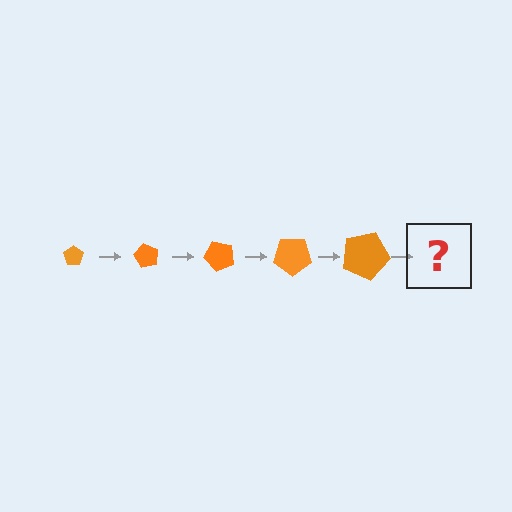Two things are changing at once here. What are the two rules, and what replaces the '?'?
The two rules are that the pentagon grows larger each step and it rotates 60 degrees each step. The '?' should be a pentagon, larger than the previous one and rotated 300 degrees from the start.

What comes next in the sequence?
The next element should be a pentagon, larger than the previous one and rotated 300 degrees from the start.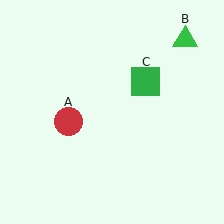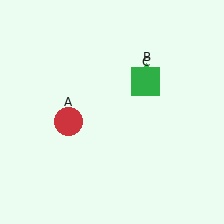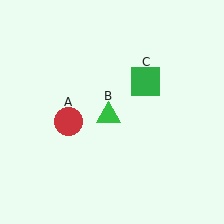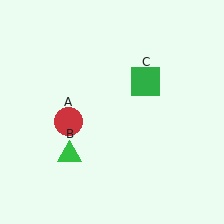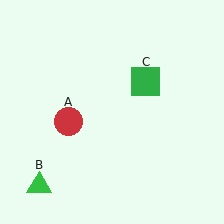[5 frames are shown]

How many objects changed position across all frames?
1 object changed position: green triangle (object B).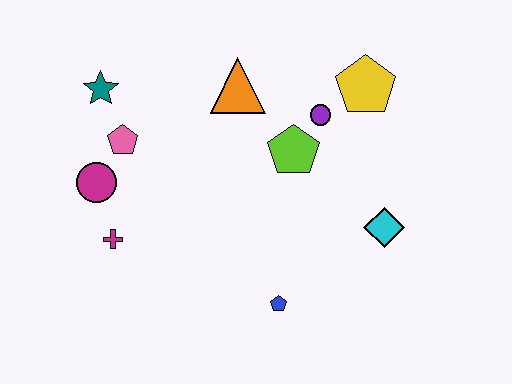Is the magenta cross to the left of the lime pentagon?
Yes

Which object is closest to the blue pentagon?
The cyan diamond is closest to the blue pentagon.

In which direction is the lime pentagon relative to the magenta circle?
The lime pentagon is to the right of the magenta circle.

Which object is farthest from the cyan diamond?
The teal star is farthest from the cyan diamond.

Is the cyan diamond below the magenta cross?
No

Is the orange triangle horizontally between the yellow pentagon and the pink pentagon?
Yes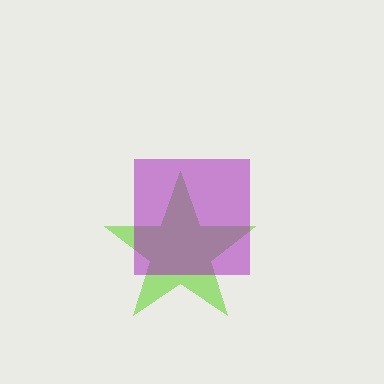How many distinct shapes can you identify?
There are 2 distinct shapes: a lime star, a purple square.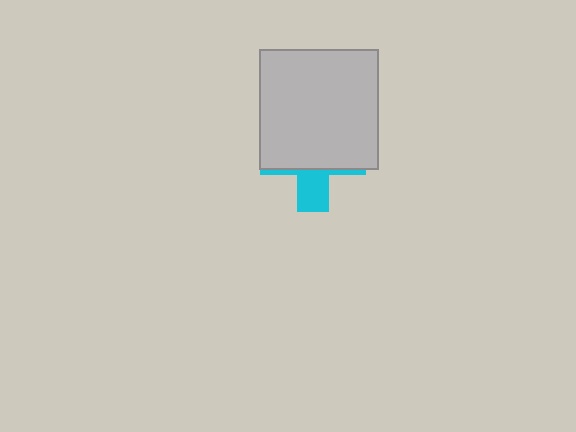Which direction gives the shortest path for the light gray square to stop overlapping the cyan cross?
Moving up gives the shortest separation.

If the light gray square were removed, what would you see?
You would see the complete cyan cross.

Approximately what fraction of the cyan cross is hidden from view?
Roughly 70% of the cyan cross is hidden behind the light gray square.